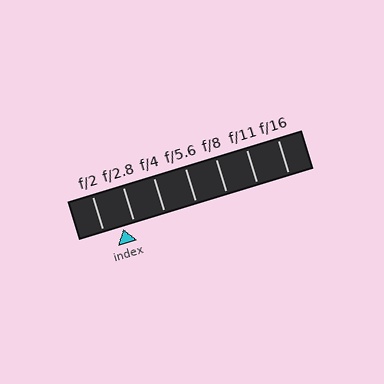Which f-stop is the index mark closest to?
The index mark is closest to f/2.8.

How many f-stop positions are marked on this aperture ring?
There are 7 f-stop positions marked.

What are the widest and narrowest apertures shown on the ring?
The widest aperture shown is f/2 and the narrowest is f/16.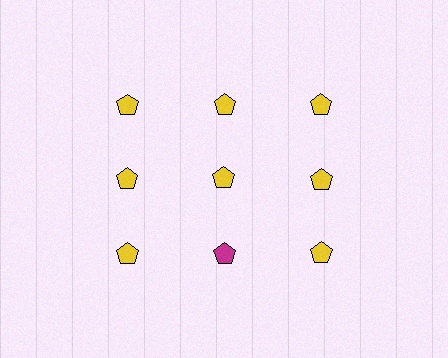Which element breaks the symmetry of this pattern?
The magenta pentagon in the third row, second from left column breaks the symmetry. All other shapes are yellow pentagons.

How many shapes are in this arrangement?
There are 9 shapes arranged in a grid pattern.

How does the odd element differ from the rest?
It has a different color: magenta instead of yellow.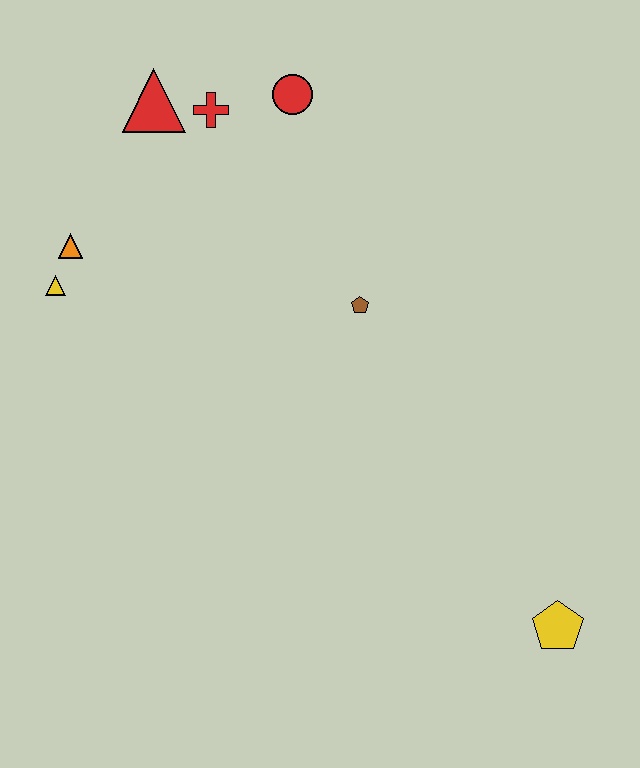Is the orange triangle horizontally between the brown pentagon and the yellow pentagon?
No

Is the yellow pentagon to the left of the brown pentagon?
No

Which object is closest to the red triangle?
The red cross is closest to the red triangle.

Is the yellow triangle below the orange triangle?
Yes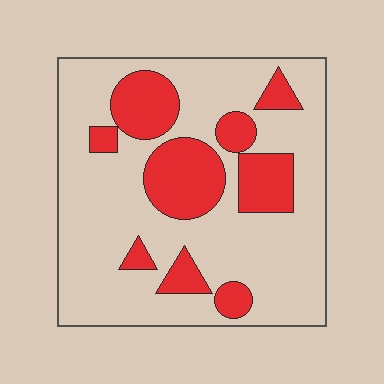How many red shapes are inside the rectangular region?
9.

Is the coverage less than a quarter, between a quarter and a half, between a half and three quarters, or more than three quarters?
Between a quarter and a half.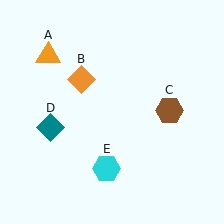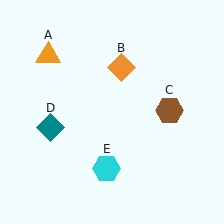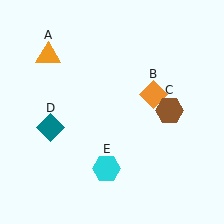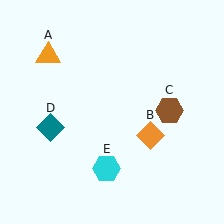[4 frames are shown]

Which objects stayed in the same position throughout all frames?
Orange triangle (object A) and brown hexagon (object C) and teal diamond (object D) and cyan hexagon (object E) remained stationary.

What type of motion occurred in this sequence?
The orange diamond (object B) rotated clockwise around the center of the scene.